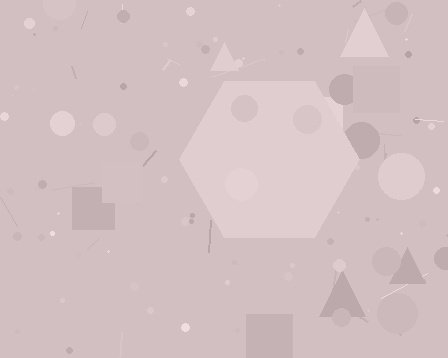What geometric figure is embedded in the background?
A hexagon is embedded in the background.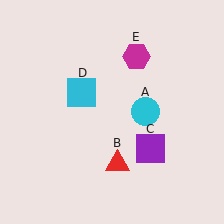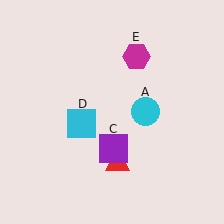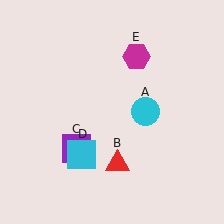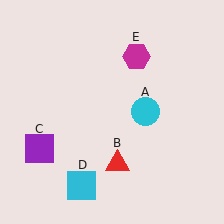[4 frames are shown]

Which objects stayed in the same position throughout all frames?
Cyan circle (object A) and red triangle (object B) and magenta hexagon (object E) remained stationary.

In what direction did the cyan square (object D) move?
The cyan square (object D) moved down.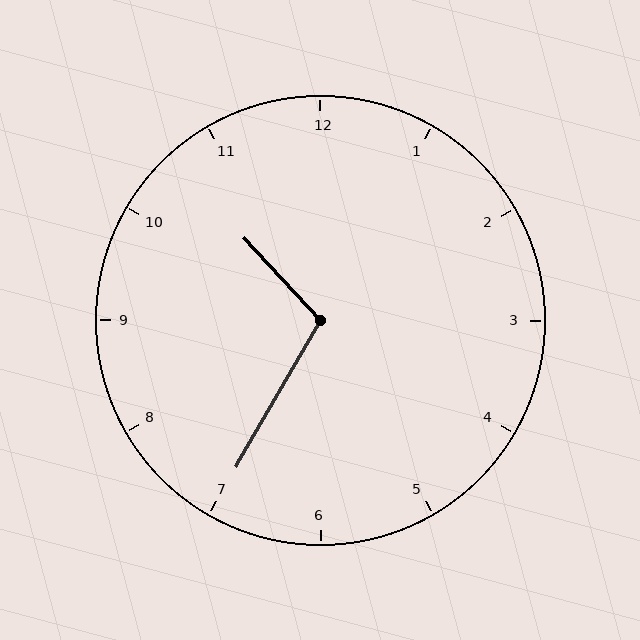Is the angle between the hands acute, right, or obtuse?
It is obtuse.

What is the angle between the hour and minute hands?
Approximately 108 degrees.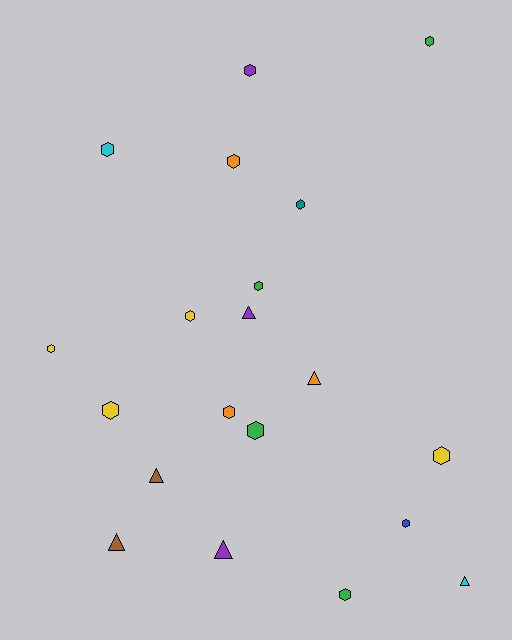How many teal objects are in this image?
There is 1 teal object.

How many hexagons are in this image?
There are 14 hexagons.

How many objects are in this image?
There are 20 objects.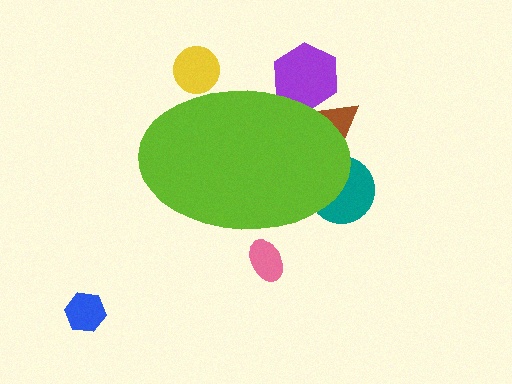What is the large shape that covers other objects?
A lime ellipse.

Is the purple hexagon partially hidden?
Yes, the purple hexagon is partially hidden behind the lime ellipse.